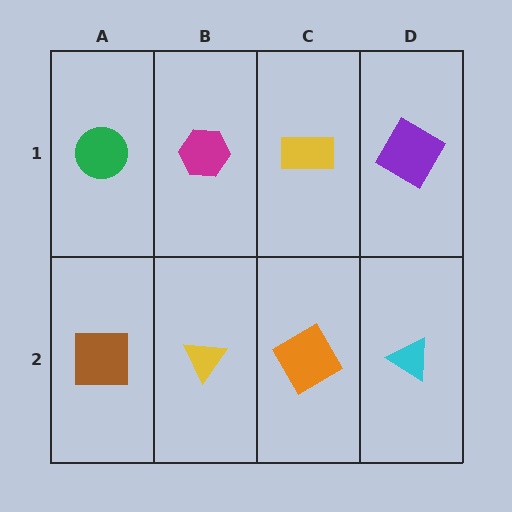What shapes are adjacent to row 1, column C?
An orange diamond (row 2, column C), a magenta hexagon (row 1, column B), a purple diamond (row 1, column D).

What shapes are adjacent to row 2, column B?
A magenta hexagon (row 1, column B), a brown square (row 2, column A), an orange diamond (row 2, column C).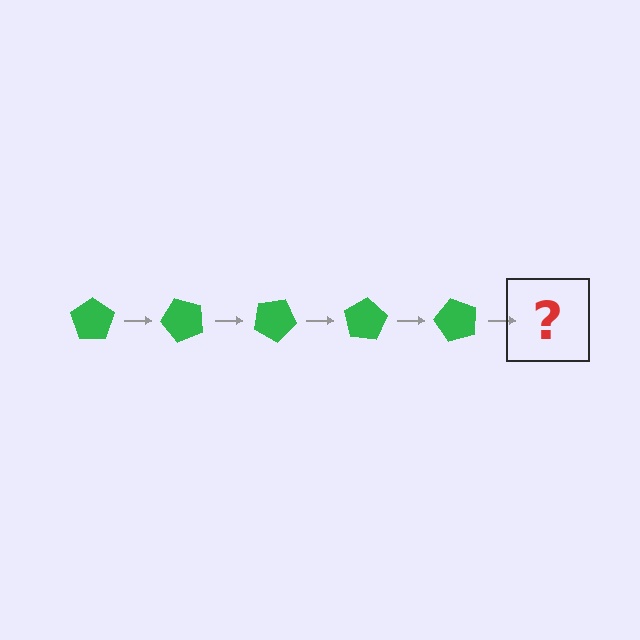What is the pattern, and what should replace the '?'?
The pattern is that the pentagon rotates 50 degrees each step. The '?' should be a green pentagon rotated 250 degrees.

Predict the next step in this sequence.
The next step is a green pentagon rotated 250 degrees.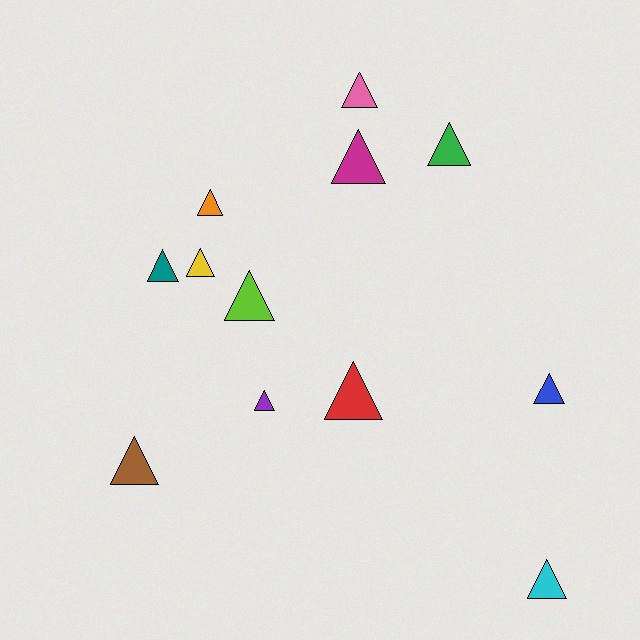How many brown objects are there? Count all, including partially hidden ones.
There is 1 brown object.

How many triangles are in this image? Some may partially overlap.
There are 12 triangles.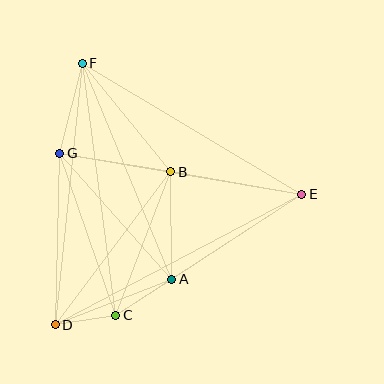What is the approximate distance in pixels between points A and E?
The distance between A and E is approximately 155 pixels.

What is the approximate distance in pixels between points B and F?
The distance between B and F is approximately 140 pixels.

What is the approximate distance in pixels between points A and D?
The distance between A and D is approximately 125 pixels.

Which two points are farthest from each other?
Points D and E are farthest from each other.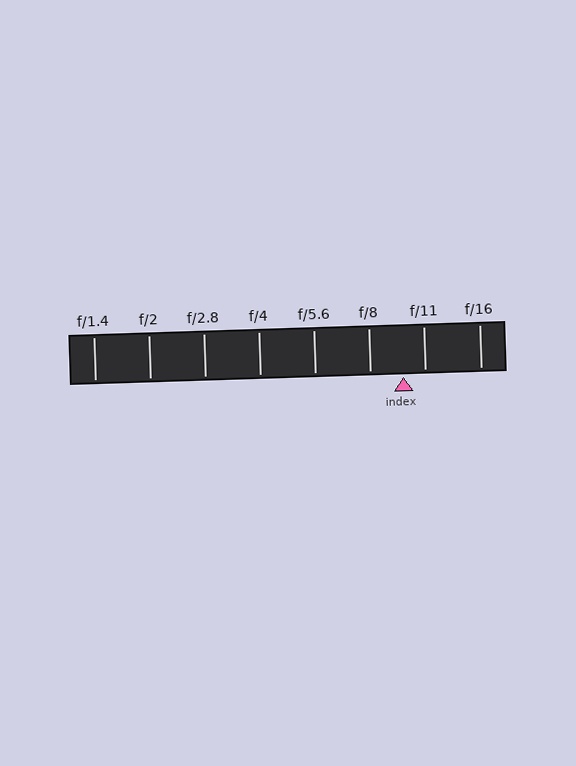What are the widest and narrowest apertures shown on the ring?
The widest aperture shown is f/1.4 and the narrowest is f/16.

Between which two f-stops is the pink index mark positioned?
The index mark is between f/8 and f/11.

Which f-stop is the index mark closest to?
The index mark is closest to f/11.